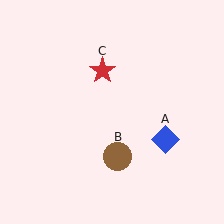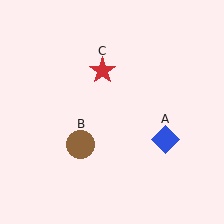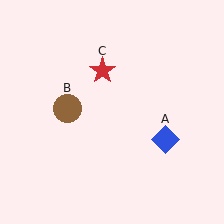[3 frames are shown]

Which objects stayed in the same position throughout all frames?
Blue diamond (object A) and red star (object C) remained stationary.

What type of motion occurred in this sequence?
The brown circle (object B) rotated clockwise around the center of the scene.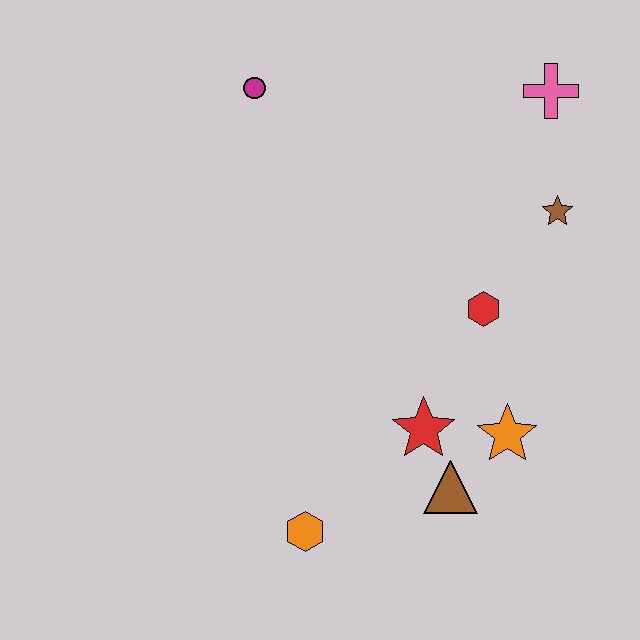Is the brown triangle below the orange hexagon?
No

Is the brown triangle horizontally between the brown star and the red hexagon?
No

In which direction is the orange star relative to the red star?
The orange star is to the right of the red star.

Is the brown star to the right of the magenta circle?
Yes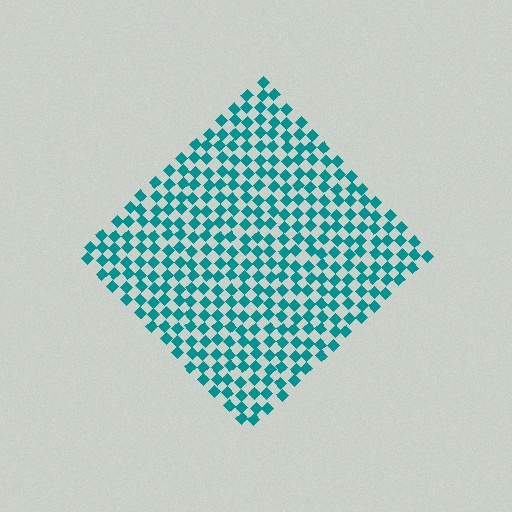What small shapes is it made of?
It is made of small diamonds.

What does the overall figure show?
The overall figure shows a diamond.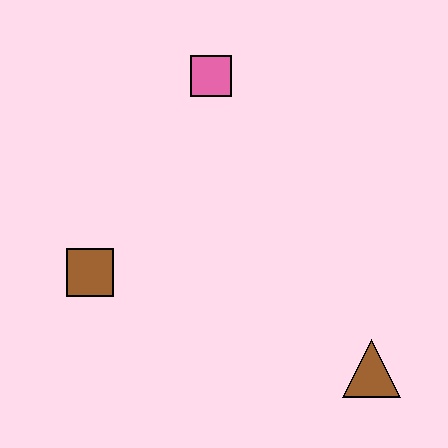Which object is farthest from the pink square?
The brown triangle is farthest from the pink square.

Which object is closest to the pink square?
The brown square is closest to the pink square.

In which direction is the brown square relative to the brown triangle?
The brown square is to the left of the brown triangle.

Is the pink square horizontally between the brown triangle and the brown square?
Yes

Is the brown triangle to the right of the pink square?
Yes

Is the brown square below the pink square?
Yes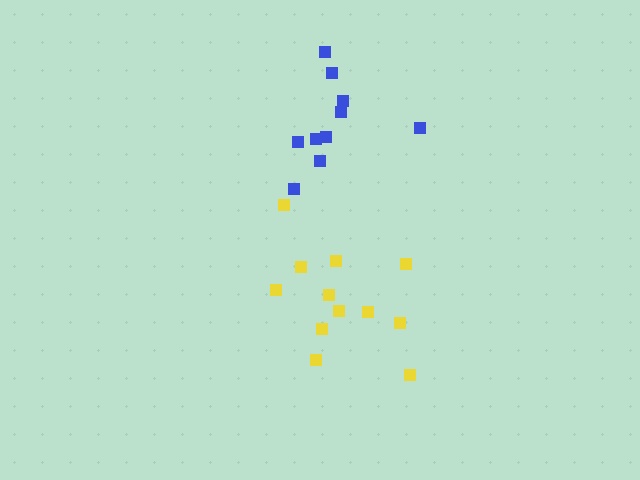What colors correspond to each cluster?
The clusters are colored: yellow, blue.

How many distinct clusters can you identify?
There are 2 distinct clusters.